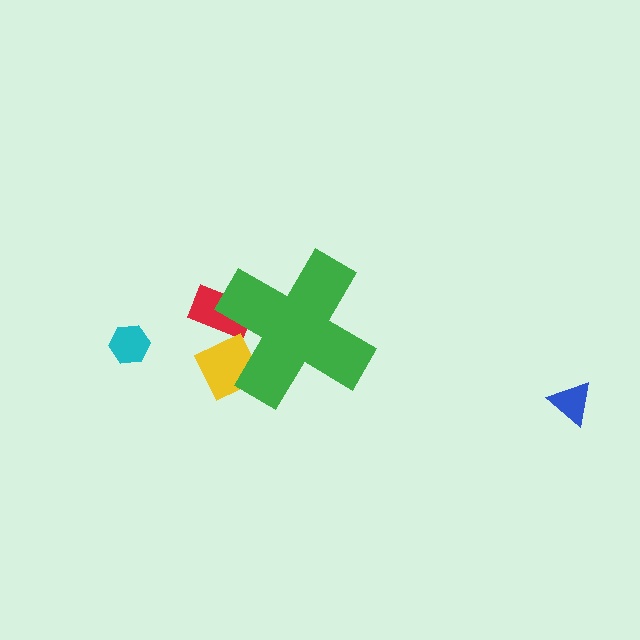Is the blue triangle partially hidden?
No, the blue triangle is fully visible.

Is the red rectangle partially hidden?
Yes, the red rectangle is partially hidden behind the green cross.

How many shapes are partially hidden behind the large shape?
2 shapes are partially hidden.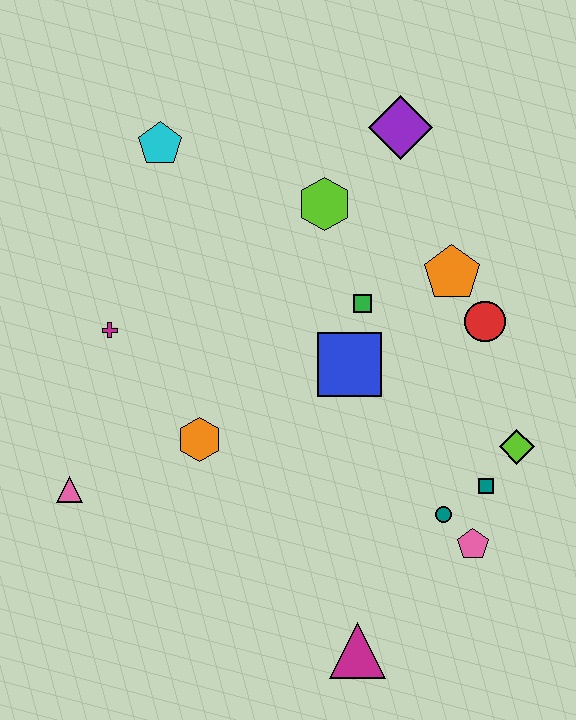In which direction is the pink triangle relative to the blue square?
The pink triangle is to the left of the blue square.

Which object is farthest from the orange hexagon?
The purple diamond is farthest from the orange hexagon.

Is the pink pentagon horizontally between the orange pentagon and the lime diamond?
Yes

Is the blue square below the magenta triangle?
No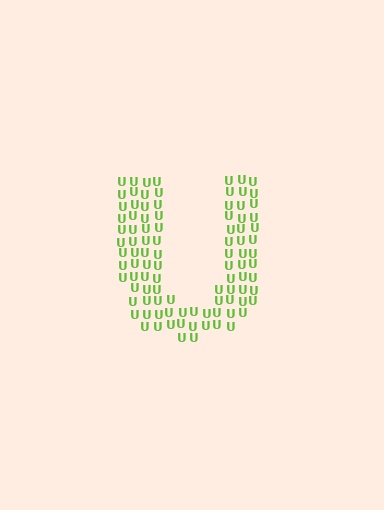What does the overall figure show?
The overall figure shows the letter U.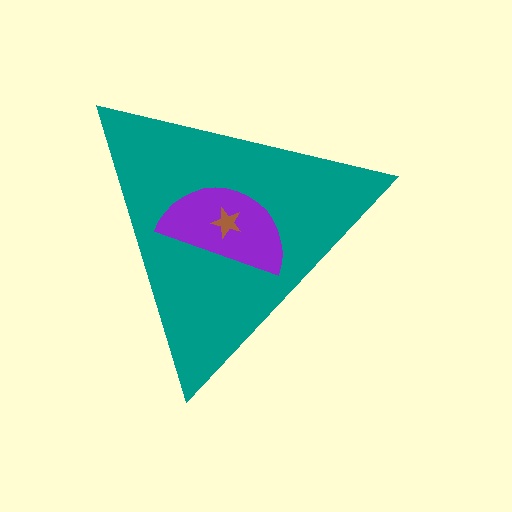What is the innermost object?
The brown star.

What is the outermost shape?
The teal triangle.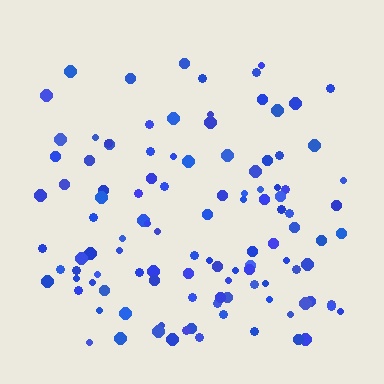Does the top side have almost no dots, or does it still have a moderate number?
Still a moderate number, just noticeably fewer than the bottom.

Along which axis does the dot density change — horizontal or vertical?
Vertical.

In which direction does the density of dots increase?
From top to bottom, with the bottom side densest.